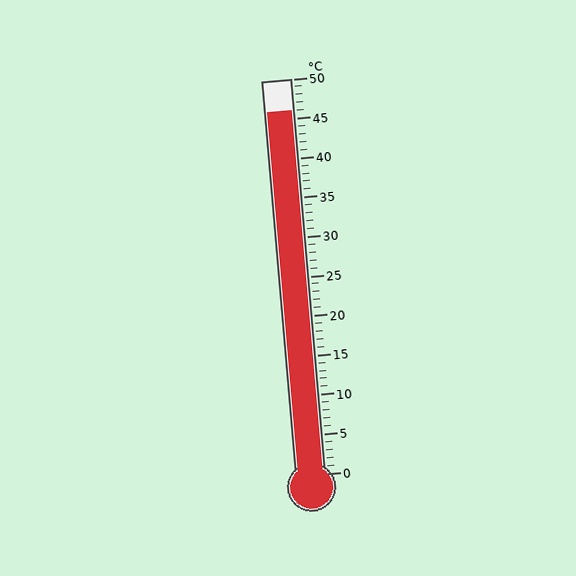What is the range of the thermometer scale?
The thermometer scale ranges from 0°C to 50°C.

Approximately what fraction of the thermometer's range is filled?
The thermometer is filled to approximately 90% of its range.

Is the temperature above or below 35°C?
The temperature is above 35°C.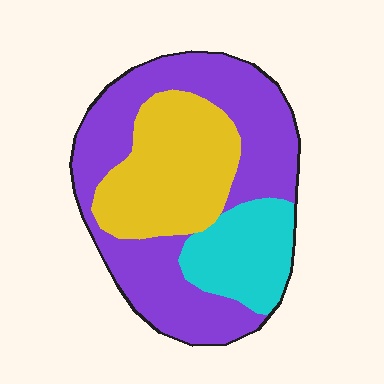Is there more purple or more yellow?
Purple.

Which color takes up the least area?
Cyan, at roughly 20%.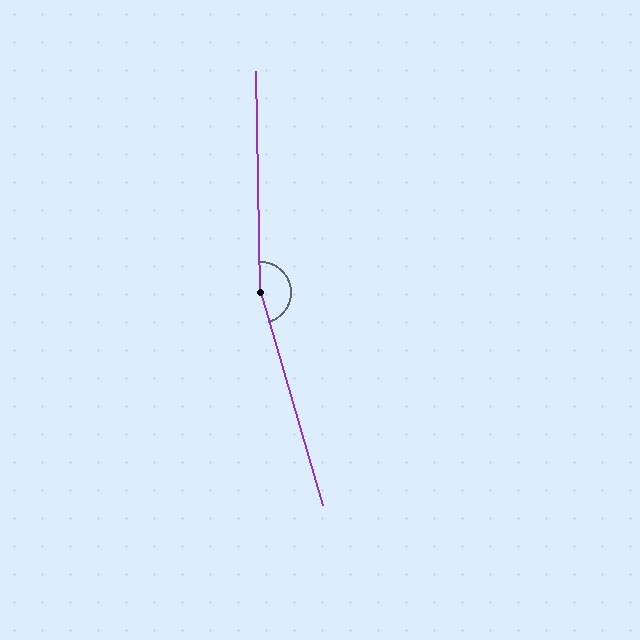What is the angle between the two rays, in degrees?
Approximately 165 degrees.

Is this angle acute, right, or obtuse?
It is obtuse.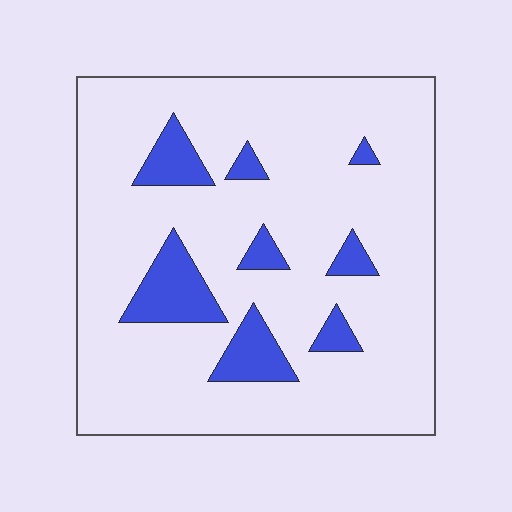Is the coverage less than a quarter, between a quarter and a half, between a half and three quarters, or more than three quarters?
Less than a quarter.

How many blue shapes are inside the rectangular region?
8.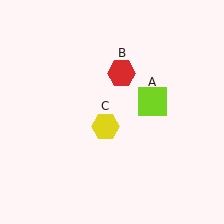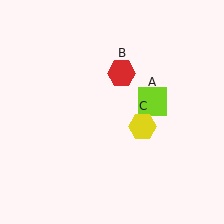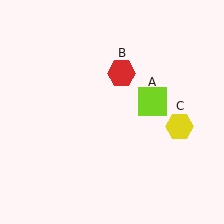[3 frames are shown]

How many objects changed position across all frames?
1 object changed position: yellow hexagon (object C).